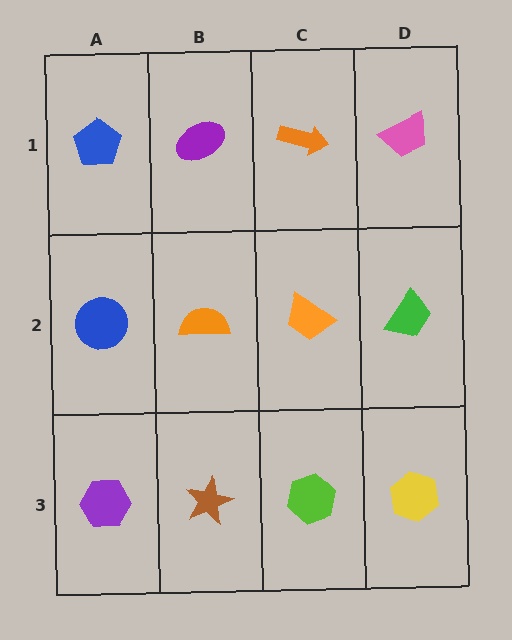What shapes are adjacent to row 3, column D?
A green trapezoid (row 2, column D), a lime hexagon (row 3, column C).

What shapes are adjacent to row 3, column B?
An orange semicircle (row 2, column B), a purple hexagon (row 3, column A), a lime hexagon (row 3, column C).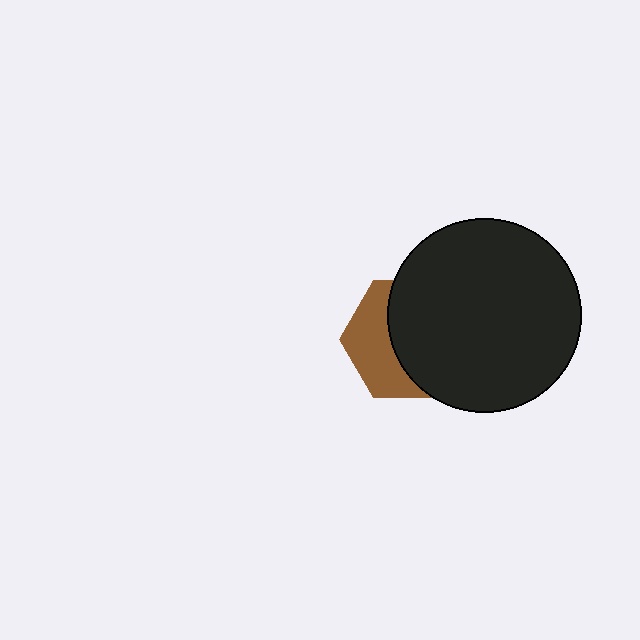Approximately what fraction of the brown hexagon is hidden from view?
Roughly 60% of the brown hexagon is hidden behind the black circle.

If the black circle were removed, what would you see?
You would see the complete brown hexagon.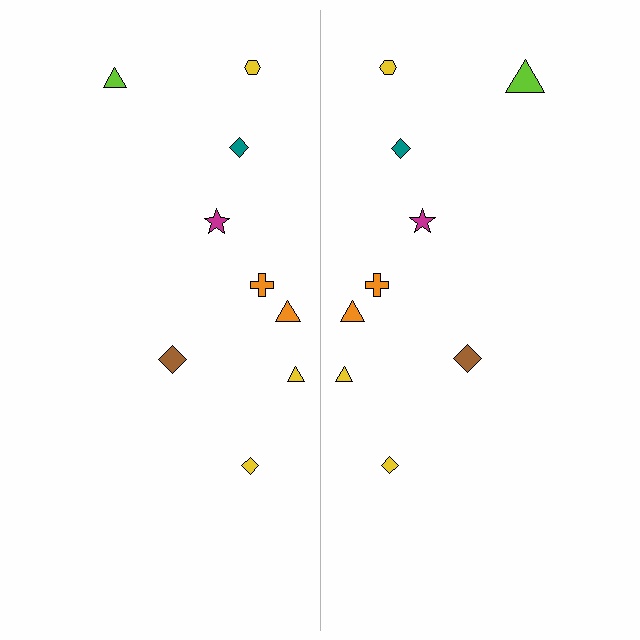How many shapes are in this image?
There are 18 shapes in this image.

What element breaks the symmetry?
The lime triangle on the right side has a different size than its mirror counterpart.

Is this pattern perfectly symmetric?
No, the pattern is not perfectly symmetric. The lime triangle on the right side has a different size than its mirror counterpart.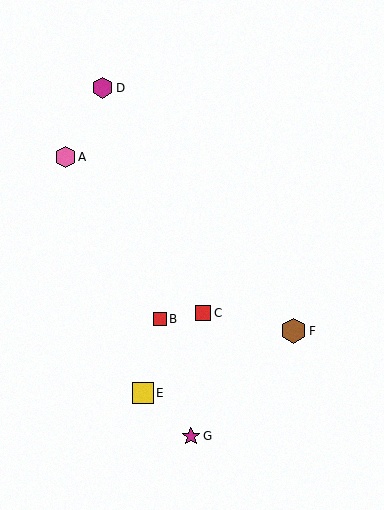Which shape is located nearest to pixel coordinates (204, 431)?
The magenta star (labeled G) at (191, 436) is nearest to that location.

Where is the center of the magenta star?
The center of the magenta star is at (191, 436).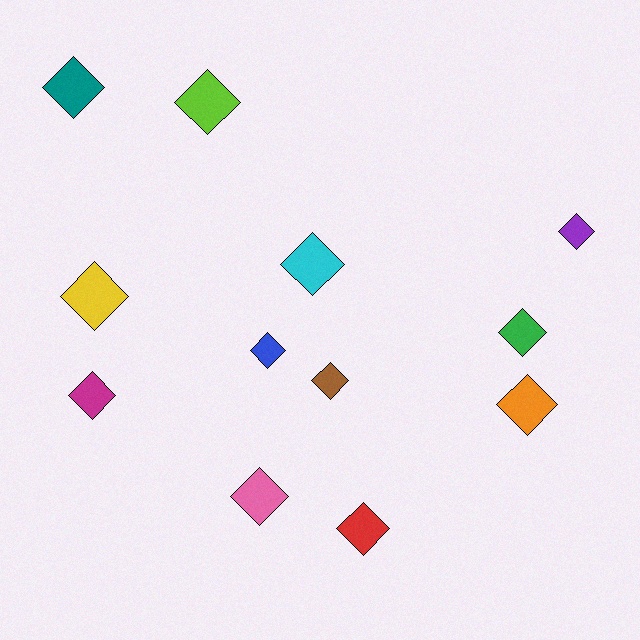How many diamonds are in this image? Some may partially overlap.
There are 12 diamonds.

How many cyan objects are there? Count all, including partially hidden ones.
There is 1 cyan object.